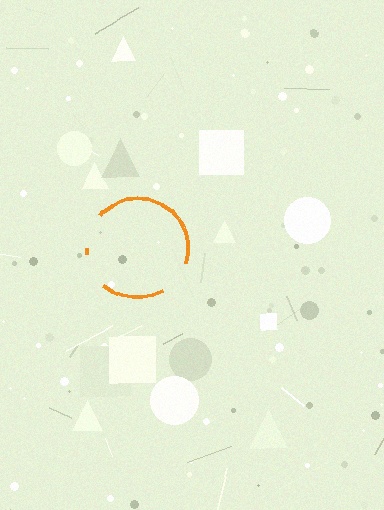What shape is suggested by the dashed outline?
The dashed outline suggests a circle.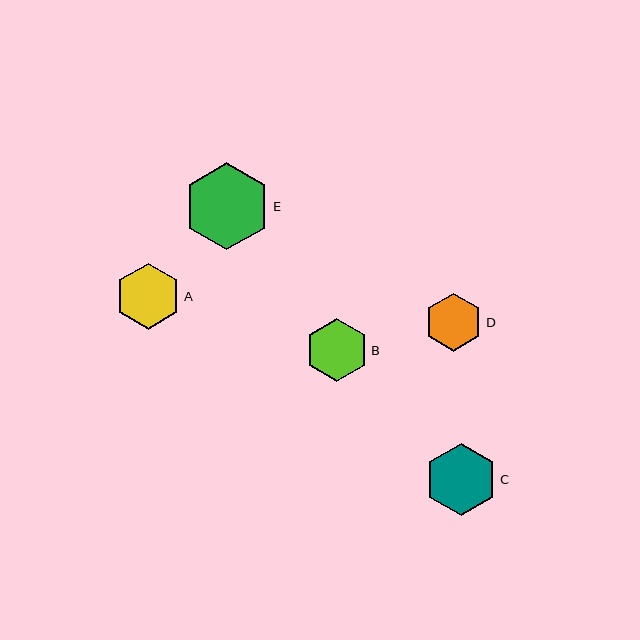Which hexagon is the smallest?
Hexagon D is the smallest with a size of approximately 58 pixels.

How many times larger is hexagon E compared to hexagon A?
Hexagon E is approximately 1.3 times the size of hexagon A.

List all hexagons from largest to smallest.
From largest to smallest: E, C, A, B, D.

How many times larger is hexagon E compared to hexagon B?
Hexagon E is approximately 1.4 times the size of hexagon B.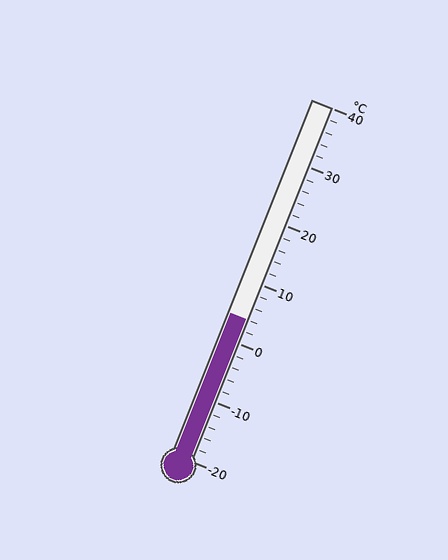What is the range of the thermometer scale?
The thermometer scale ranges from -20°C to 40°C.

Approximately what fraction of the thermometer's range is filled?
The thermometer is filled to approximately 40% of its range.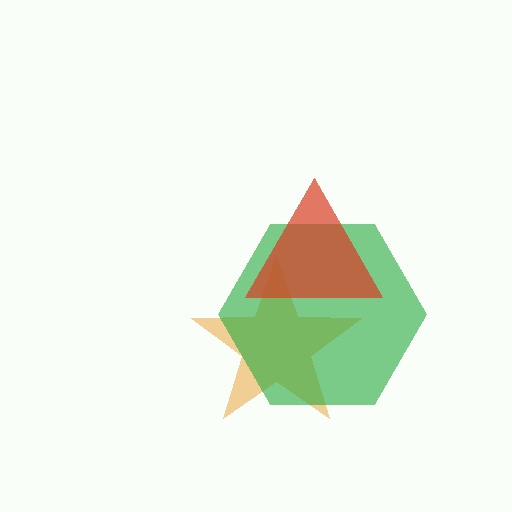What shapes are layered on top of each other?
The layered shapes are: an orange star, a green hexagon, a red triangle.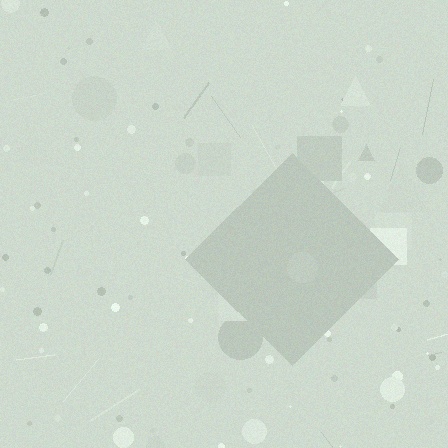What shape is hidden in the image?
A diamond is hidden in the image.